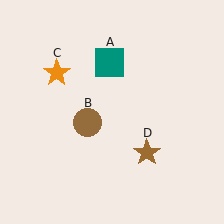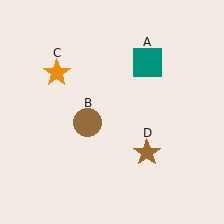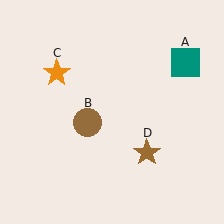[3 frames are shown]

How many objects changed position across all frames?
1 object changed position: teal square (object A).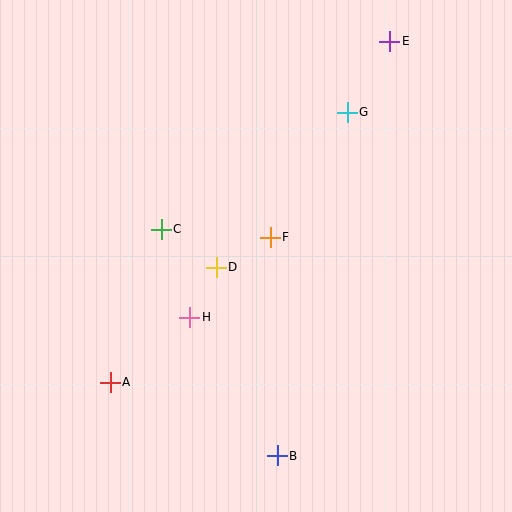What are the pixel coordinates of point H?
Point H is at (190, 317).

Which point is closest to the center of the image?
Point F at (270, 237) is closest to the center.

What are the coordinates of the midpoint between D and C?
The midpoint between D and C is at (189, 248).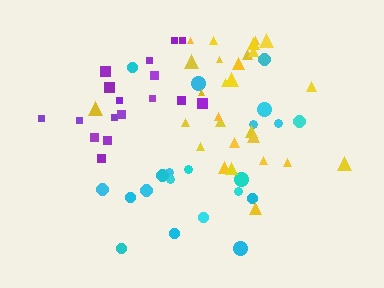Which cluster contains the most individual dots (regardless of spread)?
Yellow (28).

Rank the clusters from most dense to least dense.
yellow, cyan, purple.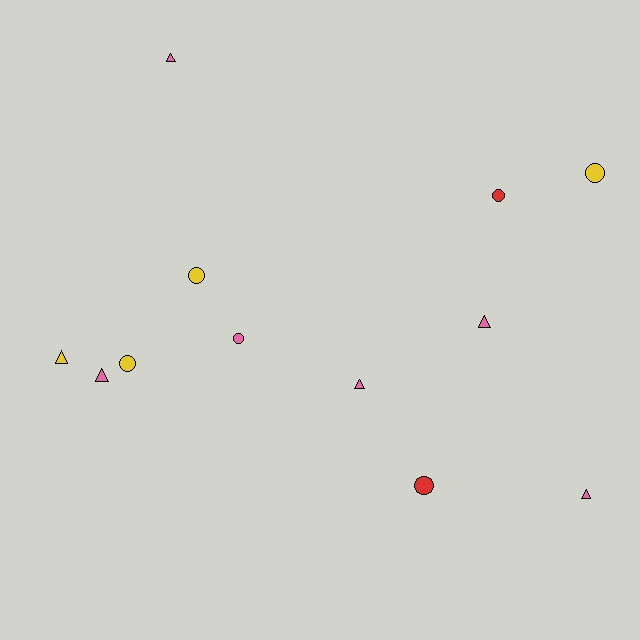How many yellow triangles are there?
There is 1 yellow triangle.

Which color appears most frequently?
Pink, with 6 objects.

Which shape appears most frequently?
Circle, with 6 objects.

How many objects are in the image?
There are 12 objects.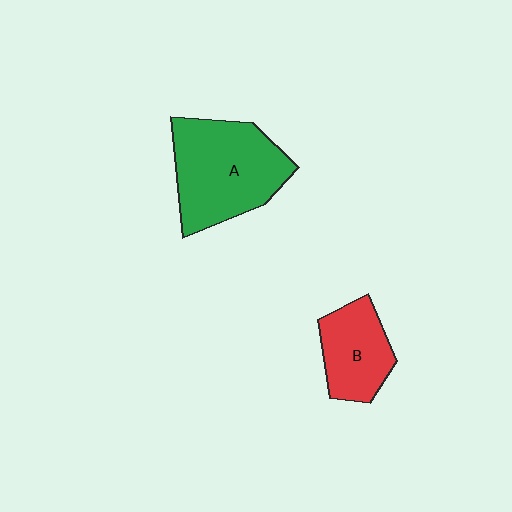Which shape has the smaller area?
Shape B (red).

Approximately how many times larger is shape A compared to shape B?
Approximately 1.7 times.